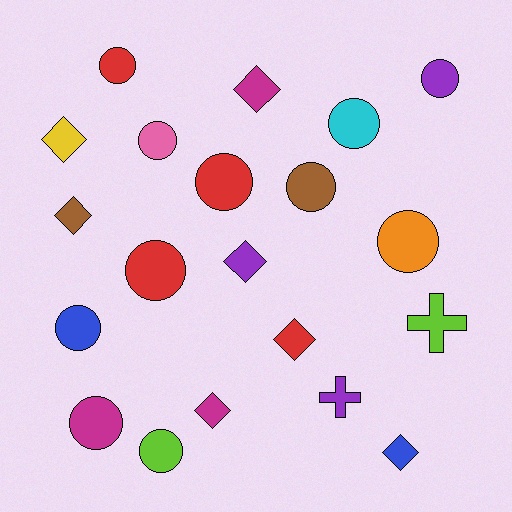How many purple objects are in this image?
There are 3 purple objects.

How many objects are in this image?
There are 20 objects.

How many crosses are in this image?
There are 2 crosses.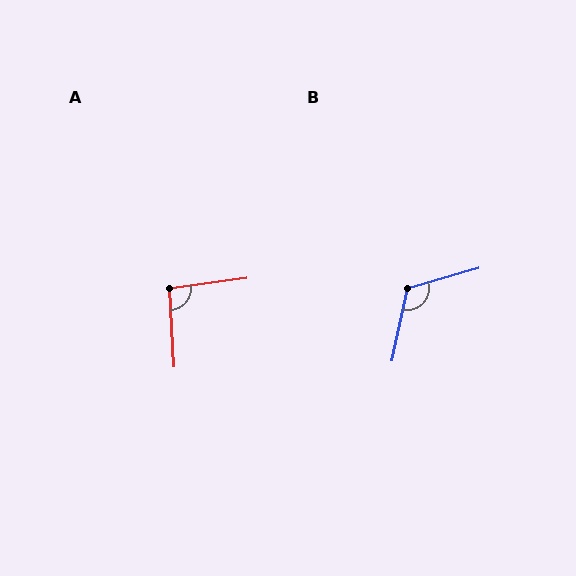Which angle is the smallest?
A, at approximately 95 degrees.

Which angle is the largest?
B, at approximately 118 degrees.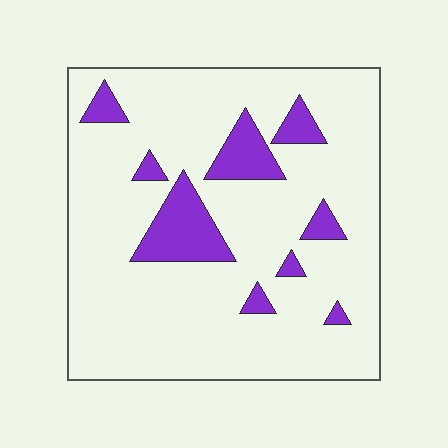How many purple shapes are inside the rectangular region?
9.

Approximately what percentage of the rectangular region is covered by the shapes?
Approximately 15%.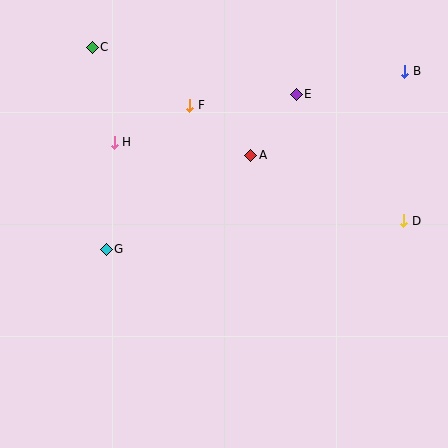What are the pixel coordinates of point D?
Point D is at (404, 221).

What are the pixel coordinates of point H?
Point H is at (114, 142).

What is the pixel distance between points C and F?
The distance between C and F is 113 pixels.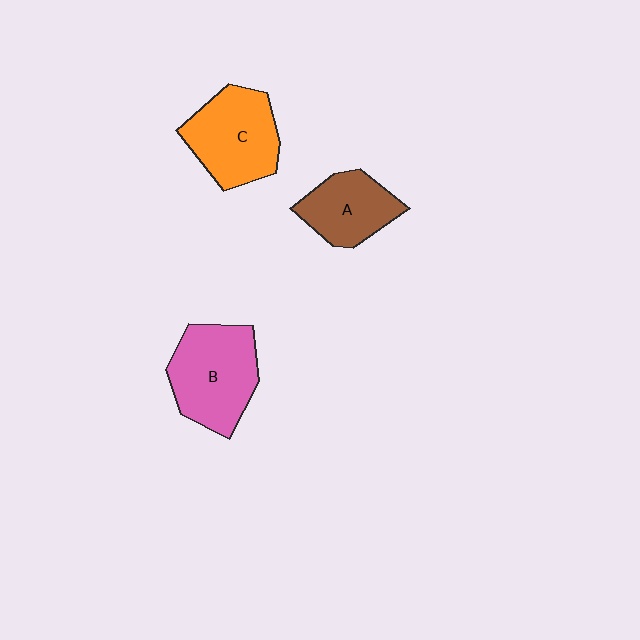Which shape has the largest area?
Shape B (pink).